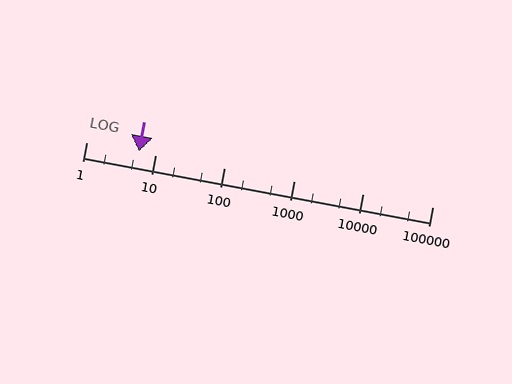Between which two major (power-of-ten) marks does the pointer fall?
The pointer is between 1 and 10.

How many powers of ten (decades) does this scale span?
The scale spans 5 decades, from 1 to 100000.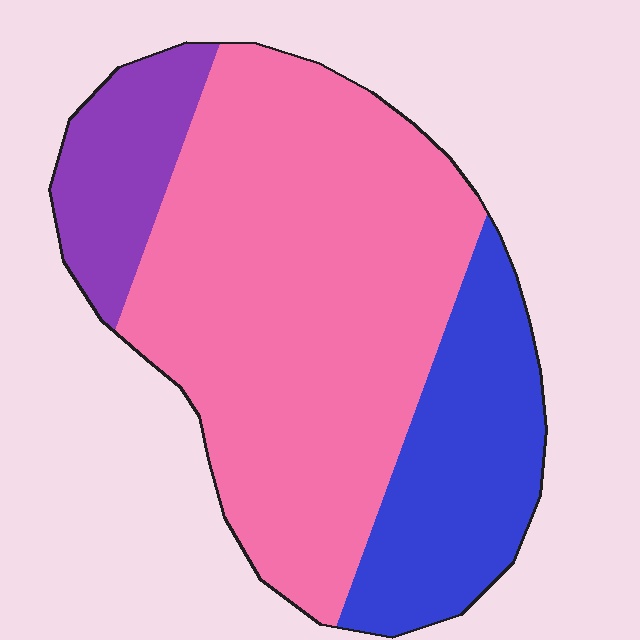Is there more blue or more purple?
Blue.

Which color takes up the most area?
Pink, at roughly 65%.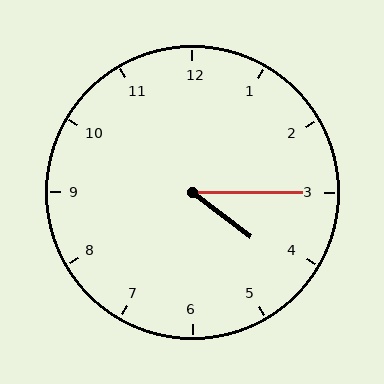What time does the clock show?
4:15.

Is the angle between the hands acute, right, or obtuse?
It is acute.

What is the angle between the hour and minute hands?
Approximately 38 degrees.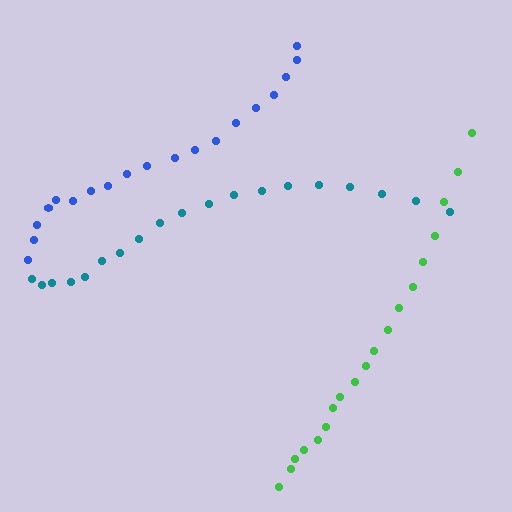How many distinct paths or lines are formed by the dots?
There are 3 distinct paths.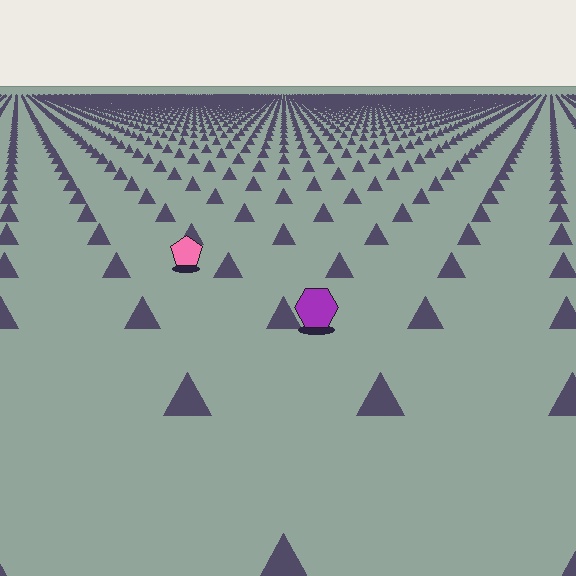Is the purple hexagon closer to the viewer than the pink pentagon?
Yes. The purple hexagon is closer — you can tell from the texture gradient: the ground texture is coarser near it.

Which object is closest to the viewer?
The purple hexagon is closest. The texture marks near it are larger and more spread out.